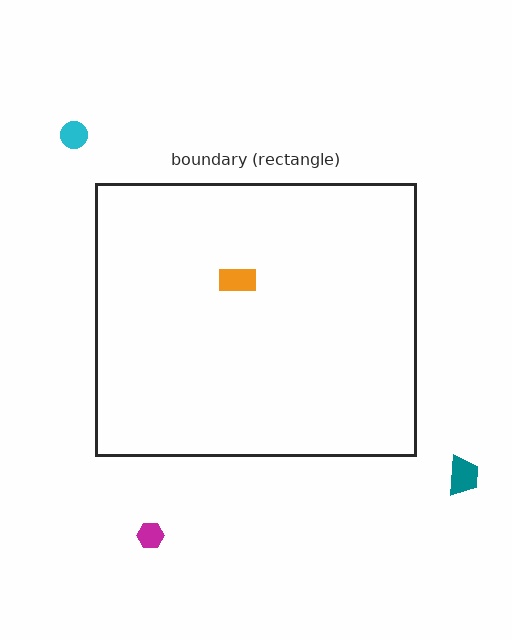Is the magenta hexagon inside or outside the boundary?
Outside.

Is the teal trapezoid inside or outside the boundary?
Outside.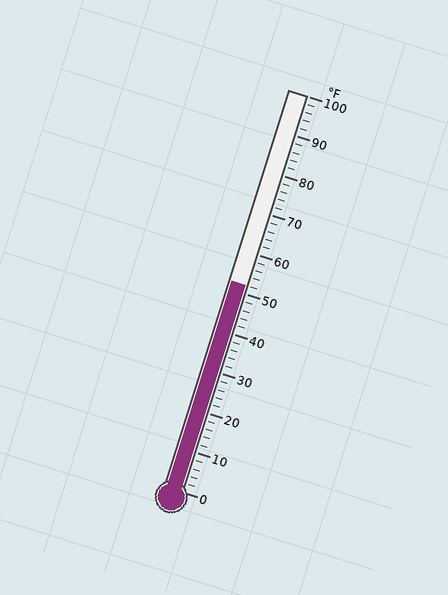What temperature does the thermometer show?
The thermometer shows approximately 52°F.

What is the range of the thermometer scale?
The thermometer scale ranges from 0°F to 100°F.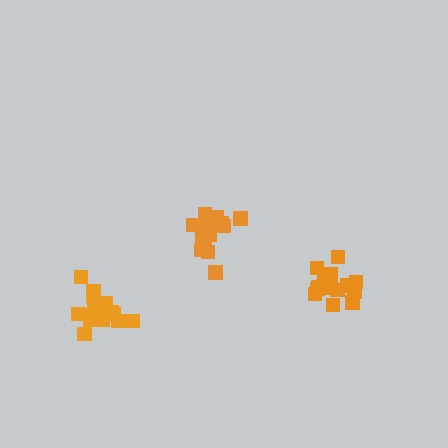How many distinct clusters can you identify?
There are 3 distinct clusters.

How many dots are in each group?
Group 1: 18 dots, Group 2: 18 dots, Group 3: 18 dots (54 total).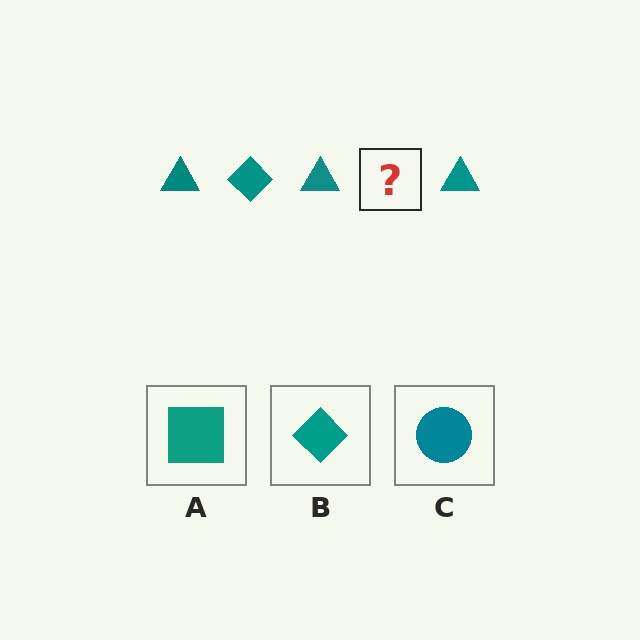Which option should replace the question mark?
Option B.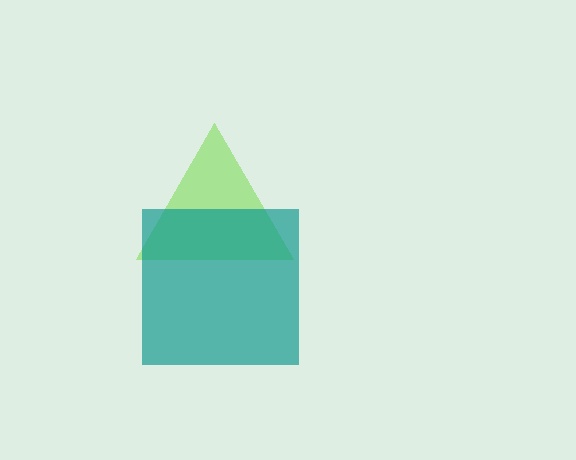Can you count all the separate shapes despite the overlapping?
Yes, there are 2 separate shapes.